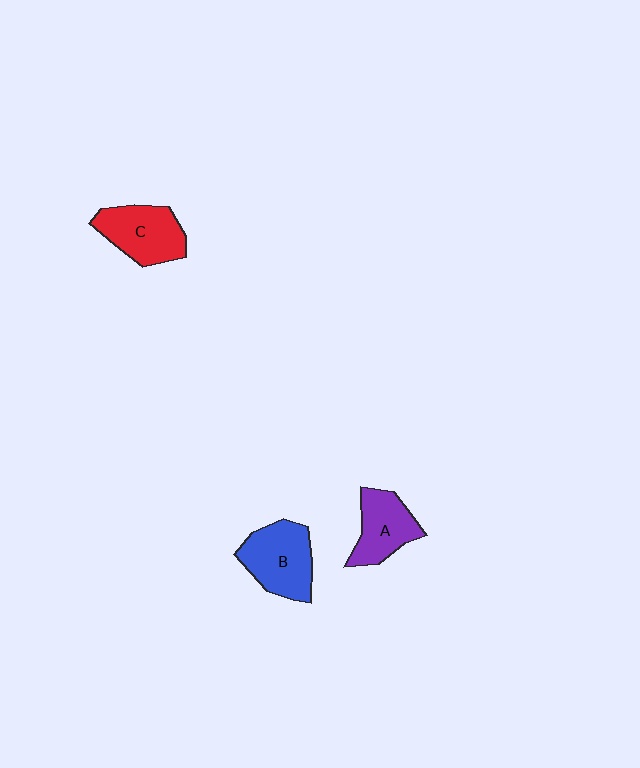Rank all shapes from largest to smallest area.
From largest to smallest: B (blue), C (red), A (purple).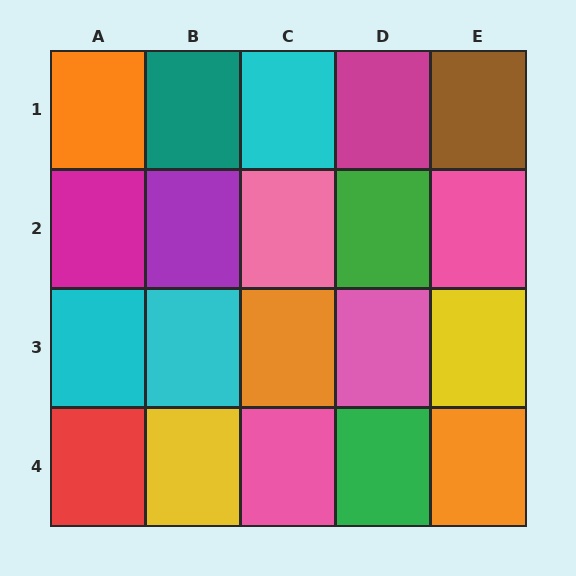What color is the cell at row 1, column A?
Orange.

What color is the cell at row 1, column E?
Brown.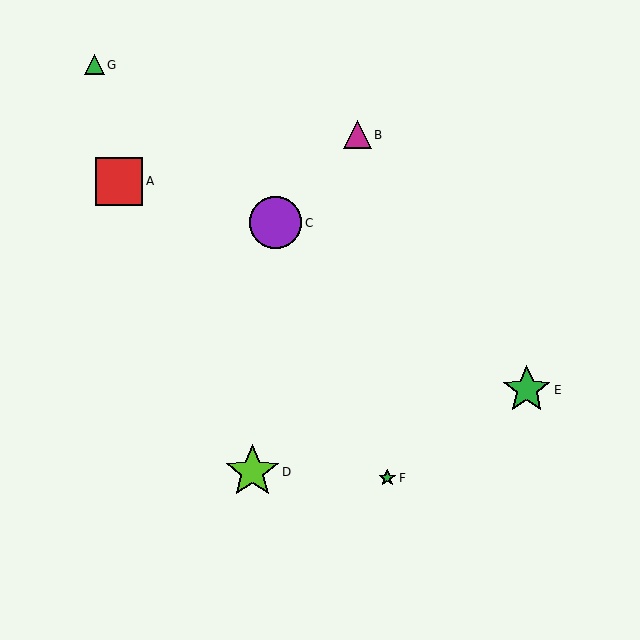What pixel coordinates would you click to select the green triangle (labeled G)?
Click at (94, 65) to select the green triangle G.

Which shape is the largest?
The lime star (labeled D) is the largest.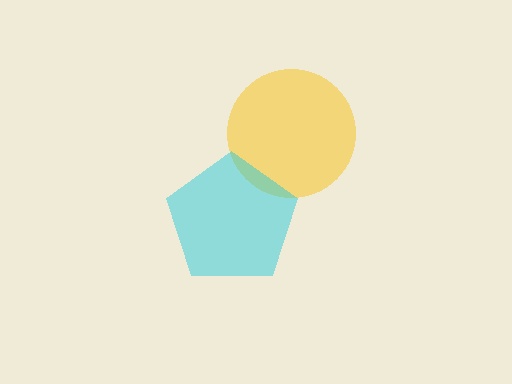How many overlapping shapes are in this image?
There are 2 overlapping shapes in the image.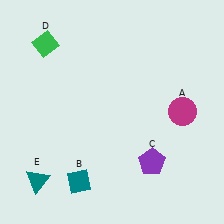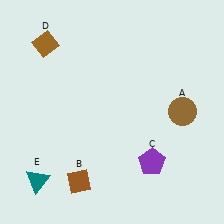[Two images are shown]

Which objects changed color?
A changed from magenta to brown. B changed from teal to brown. D changed from green to brown.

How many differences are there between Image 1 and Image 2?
There are 3 differences between the two images.